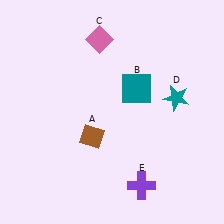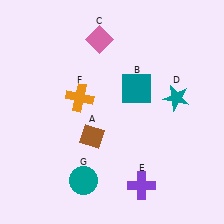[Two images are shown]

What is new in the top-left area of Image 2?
An orange cross (F) was added in the top-left area of Image 2.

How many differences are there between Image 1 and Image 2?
There are 2 differences between the two images.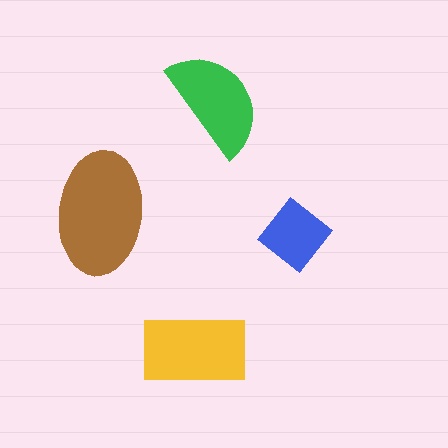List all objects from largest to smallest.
The brown ellipse, the yellow rectangle, the green semicircle, the blue diamond.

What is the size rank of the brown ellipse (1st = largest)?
1st.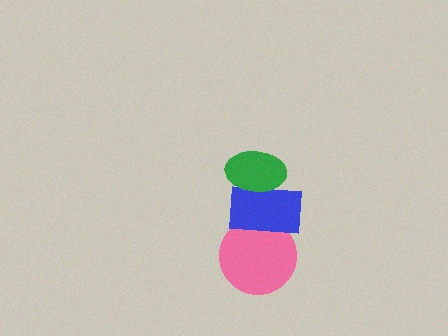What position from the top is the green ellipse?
The green ellipse is 1st from the top.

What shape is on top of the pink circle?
The blue rectangle is on top of the pink circle.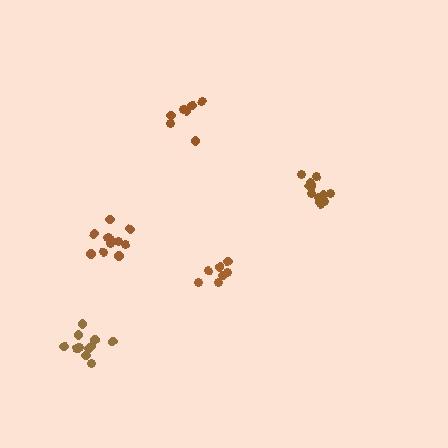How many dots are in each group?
Group 1: 12 dots, Group 2: 7 dots, Group 3: 11 dots, Group 4: 7 dots, Group 5: 12 dots (49 total).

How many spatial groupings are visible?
There are 5 spatial groupings.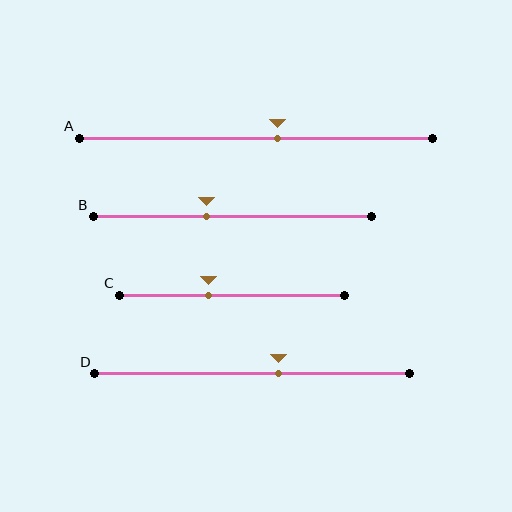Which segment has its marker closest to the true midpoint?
Segment A has its marker closest to the true midpoint.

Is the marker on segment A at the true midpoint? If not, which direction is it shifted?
No, the marker on segment A is shifted to the right by about 6% of the segment length.